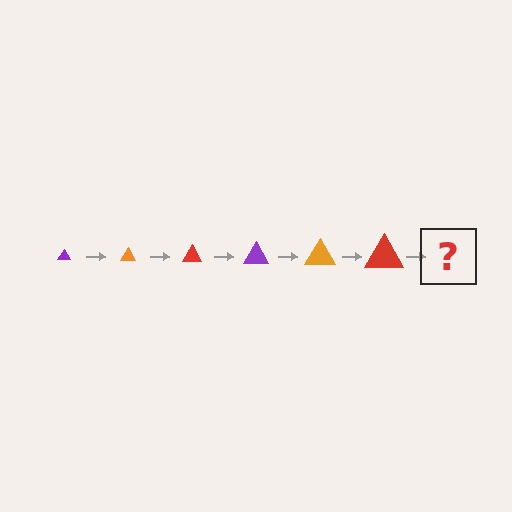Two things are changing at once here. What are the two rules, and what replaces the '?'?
The two rules are that the triangle grows larger each step and the color cycles through purple, orange, and red. The '?' should be a purple triangle, larger than the previous one.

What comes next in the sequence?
The next element should be a purple triangle, larger than the previous one.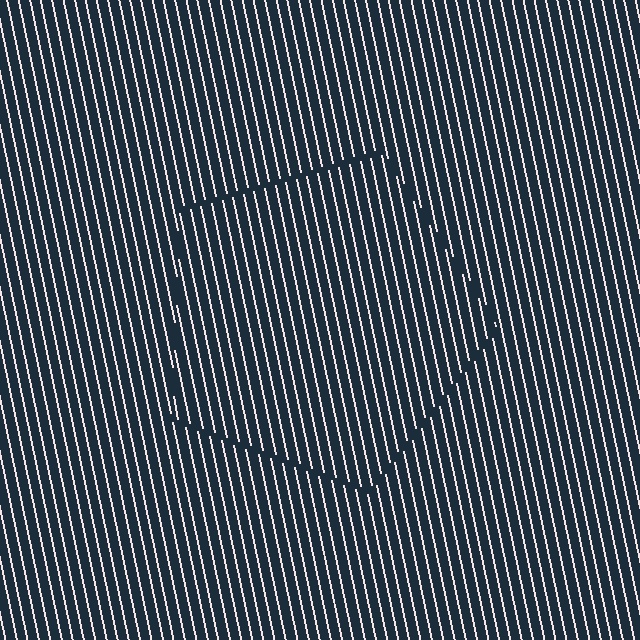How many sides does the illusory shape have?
5 sides — the line-ends trace a pentagon.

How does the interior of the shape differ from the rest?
The interior of the shape contains the same grating, shifted by half a period — the contour is defined by the phase discontinuity where line-ends from the inner and outer gratings abut.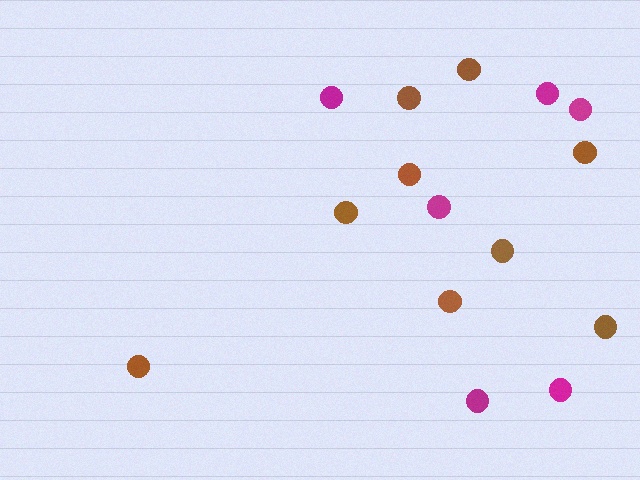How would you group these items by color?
There are 2 groups: one group of brown circles (9) and one group of magenta circles (6).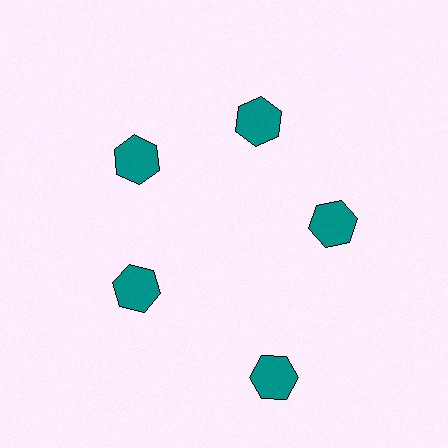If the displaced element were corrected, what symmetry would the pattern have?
It would have 5-fold rotational symmetry — the pattern would map onto itself every 72 degrees.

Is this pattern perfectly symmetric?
No. The 5 teal hexagons are arranged in a ring, but one element near the 5 o'clock position is pushed outward from the center, breaking the 5-fold rotational symmetry.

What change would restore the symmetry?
The symmetry would be restored by moving it inward, back onto the ring so that all 5 hexagons sit at equal angles and equal distance from the center.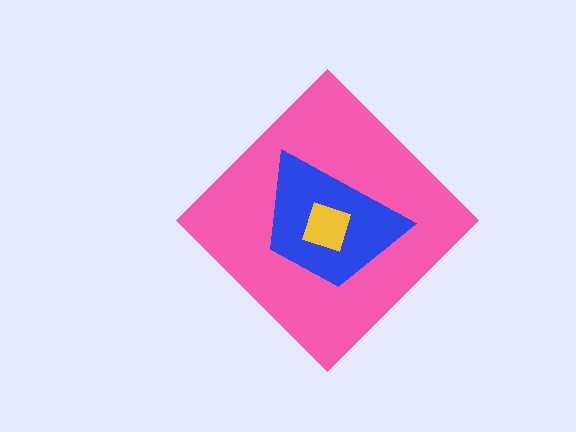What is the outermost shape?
The pink diamond.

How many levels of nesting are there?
3.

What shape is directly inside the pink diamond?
The blue trapezoid.